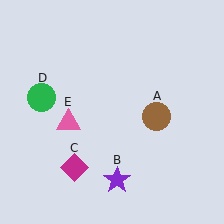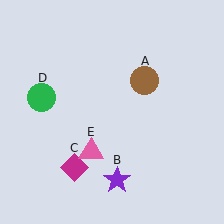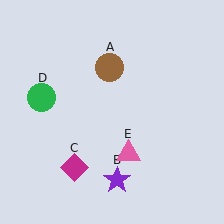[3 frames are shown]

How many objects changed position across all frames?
2 objects changed position: brown circle (object A), pink triangle (object E).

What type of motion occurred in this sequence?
The brown circle (object A), pink triangle (object E) rotated counterclockwise around the center of the scene.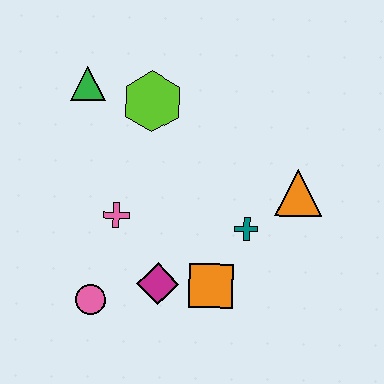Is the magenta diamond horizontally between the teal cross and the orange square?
No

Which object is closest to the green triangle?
The lime hexagon is closest to the green triangle.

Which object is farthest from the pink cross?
The orange triangle is farthest from the pink cross.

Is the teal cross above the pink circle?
Yes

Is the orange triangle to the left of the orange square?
No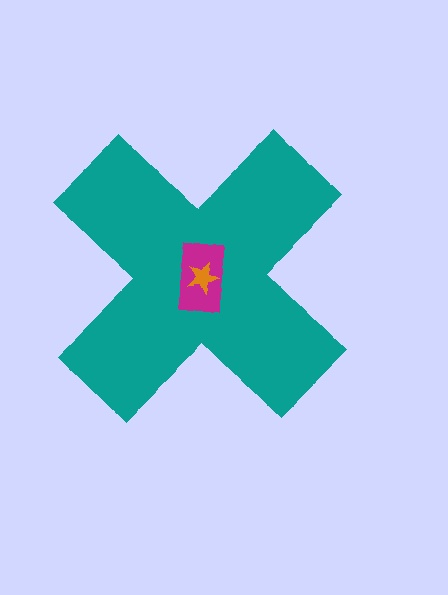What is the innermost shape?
The orange star.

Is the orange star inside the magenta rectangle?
Yes.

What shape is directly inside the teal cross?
The magenta rectangle.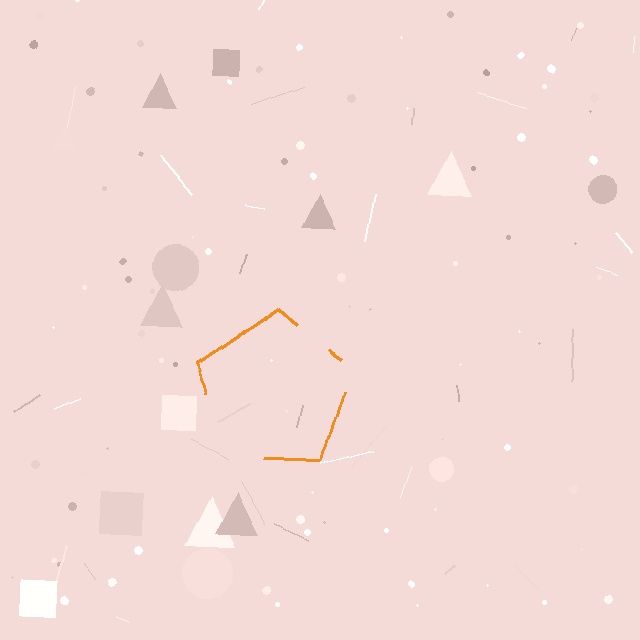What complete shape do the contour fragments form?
The contour fragments form a pentagon.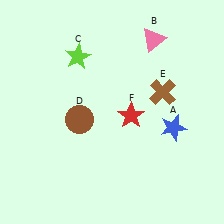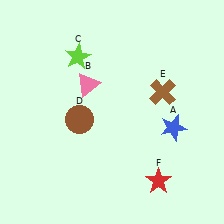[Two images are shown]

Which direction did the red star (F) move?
The red star (F) moved down.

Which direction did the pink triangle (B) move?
The pink triangle (B) moved left.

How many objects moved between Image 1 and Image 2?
2 objects moved between the two images.